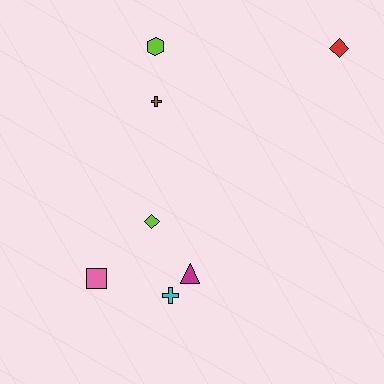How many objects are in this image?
There are 7 objects.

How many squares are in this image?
There is 1 square.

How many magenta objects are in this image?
There is 1 magenta object.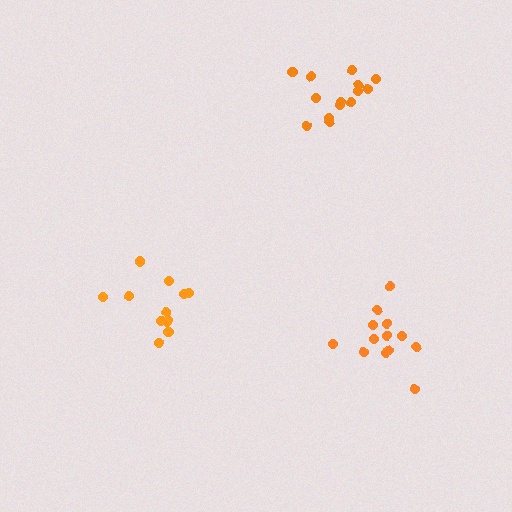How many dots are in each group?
Group 1: 12 dots, Group 2: 14 dots, Group 3: 13 dots (39 total).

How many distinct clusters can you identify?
There are 3 distinct clusters.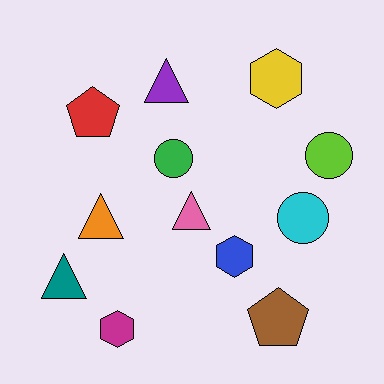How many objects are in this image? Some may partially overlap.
There are 12 objects.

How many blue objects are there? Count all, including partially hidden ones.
There is 1 blue object.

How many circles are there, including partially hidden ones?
There are 3 circles.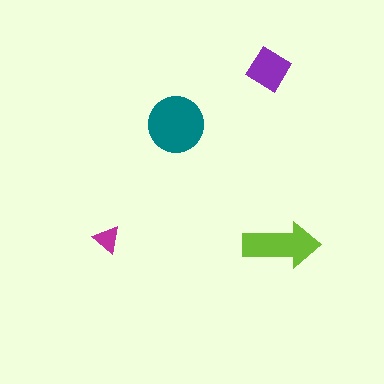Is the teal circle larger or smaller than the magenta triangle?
Larger.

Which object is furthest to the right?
The lime arrow is rightmost.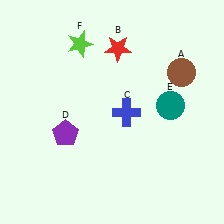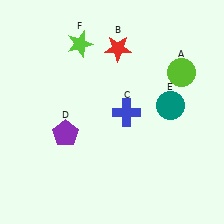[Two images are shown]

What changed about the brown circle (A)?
In Image 1, A is brown. In Image 2, it changed to lime.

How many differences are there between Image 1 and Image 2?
There is 1 difference between the two images.